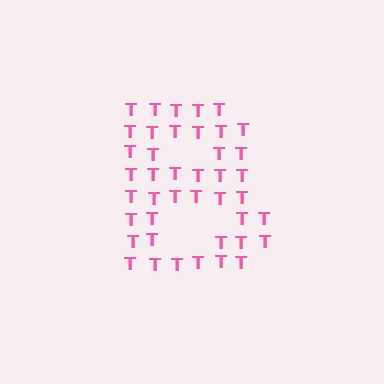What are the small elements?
The small elements are letter T's.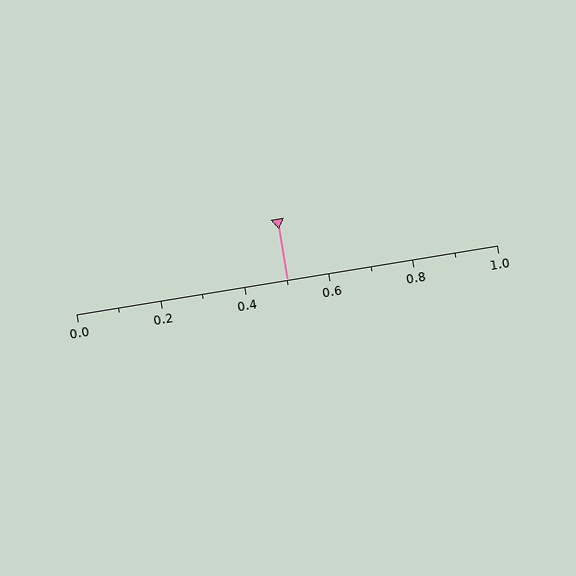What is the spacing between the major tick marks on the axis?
The major ticks are spaced 0.2 apart.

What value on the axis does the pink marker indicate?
The marker indicates approximately 0.5.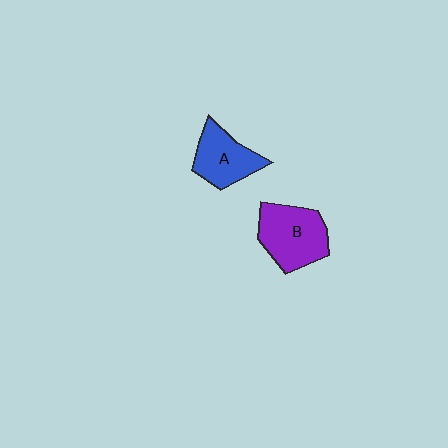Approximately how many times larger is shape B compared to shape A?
Approximately 1.3 times.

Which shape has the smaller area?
Shape A (blue).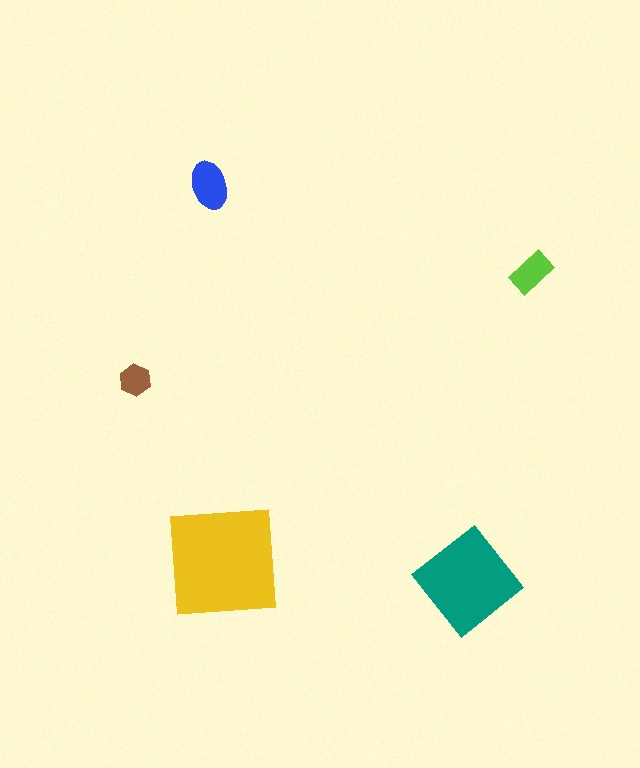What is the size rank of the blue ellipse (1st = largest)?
3rd.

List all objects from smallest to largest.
The brown hexagon, the lime rectangle, the blue ellipse, the teal diamond, the yellow square.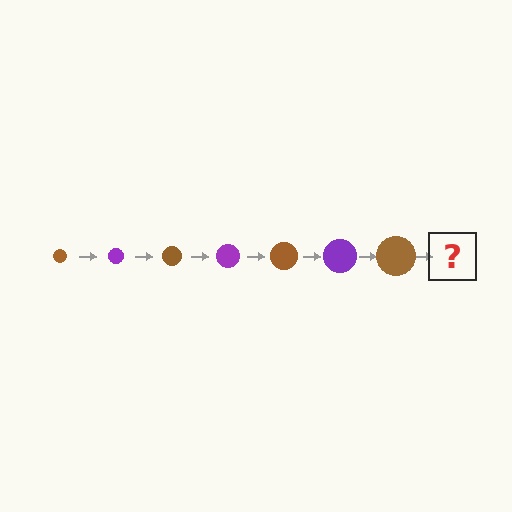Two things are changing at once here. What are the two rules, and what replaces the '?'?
The two rules are that the circle grows larger each step and the color cycles through brown and purple. The '?' should be a purple circle, larger than the previous one.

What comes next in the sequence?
The next element should be a purple circle, larger than the previous one.